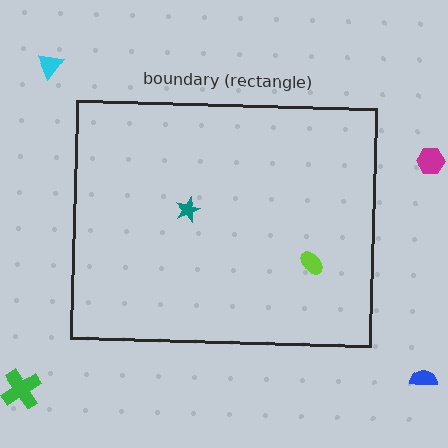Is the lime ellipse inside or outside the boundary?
Inside.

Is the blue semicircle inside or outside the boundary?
Outside.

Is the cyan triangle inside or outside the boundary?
Outside.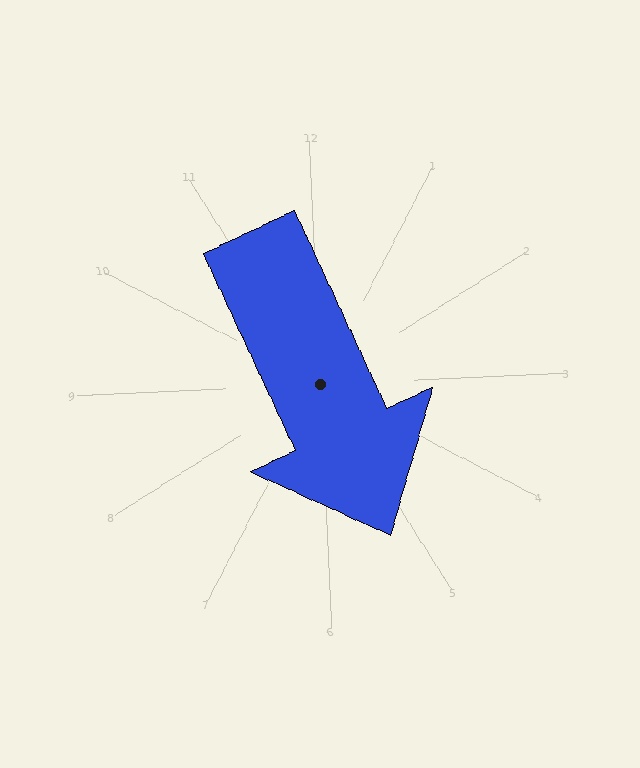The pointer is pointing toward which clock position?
Roughly 5 o'clock.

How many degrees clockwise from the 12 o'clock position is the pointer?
Approximately 158 degrees.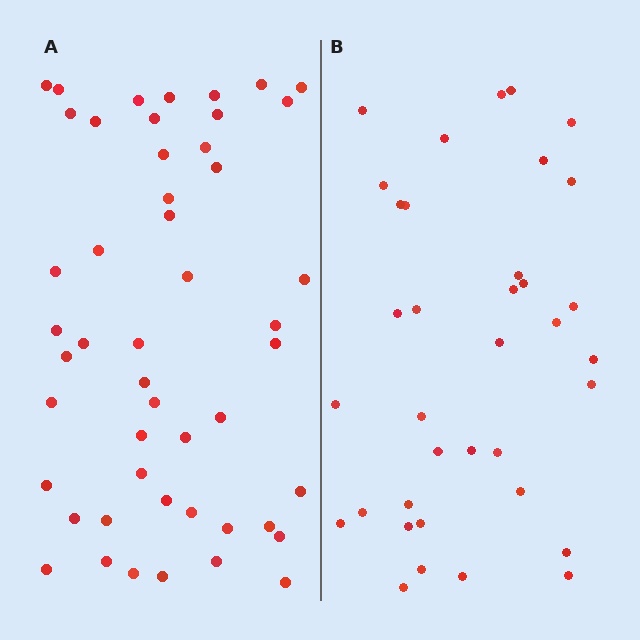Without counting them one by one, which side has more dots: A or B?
Region A (the left region) has more dots.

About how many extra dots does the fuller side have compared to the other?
Region A has approximately 15 more dots than region B.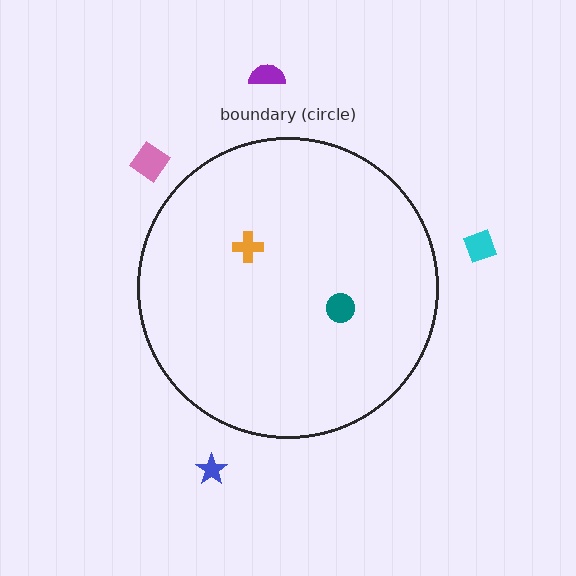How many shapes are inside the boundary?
2 inside, 4 outside.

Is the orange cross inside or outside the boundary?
Inside.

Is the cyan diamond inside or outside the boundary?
Outside.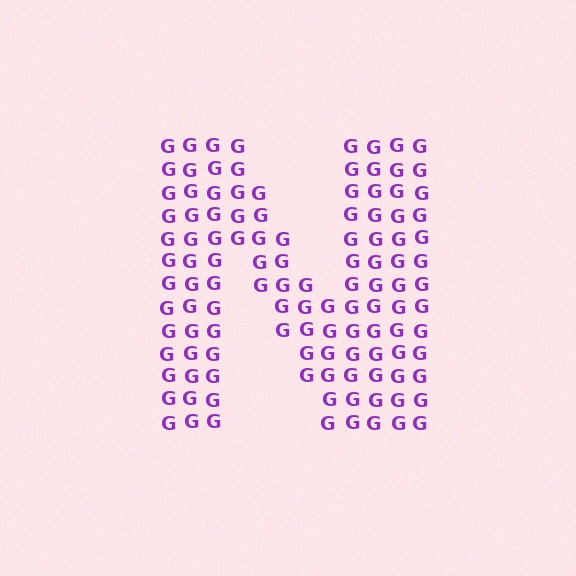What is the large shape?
The large shape is the letter N.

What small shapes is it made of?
It is made of small letter G's.